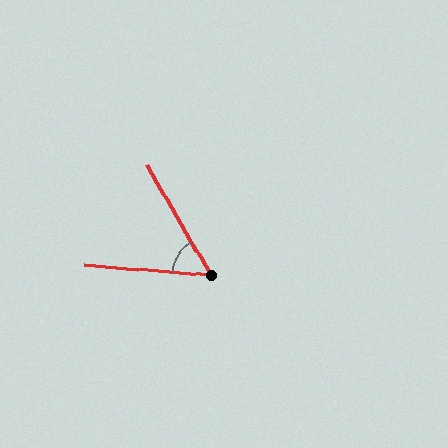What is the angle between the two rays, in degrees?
Approximately 55 degrees.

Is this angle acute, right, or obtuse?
It is acute.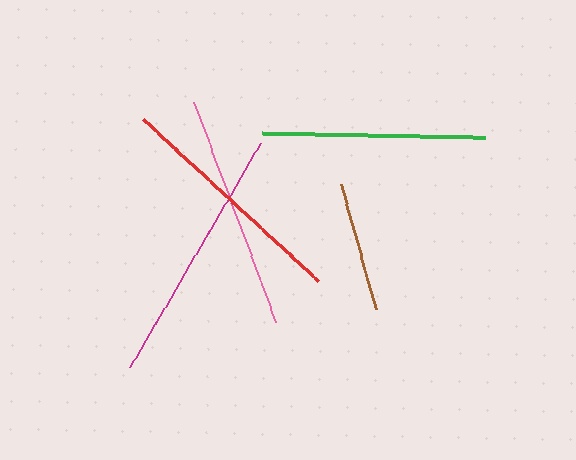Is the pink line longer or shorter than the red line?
The red line is longer than the pink line.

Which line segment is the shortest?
The brown line is the shortest at approximately 130 pixels.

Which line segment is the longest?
The magenta line is the longest at approximately 259 pixels.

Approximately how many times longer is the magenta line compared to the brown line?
The magenta line is approximately 2.0 times the length of the brown line.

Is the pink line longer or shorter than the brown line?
The pink line is longer than the brown line.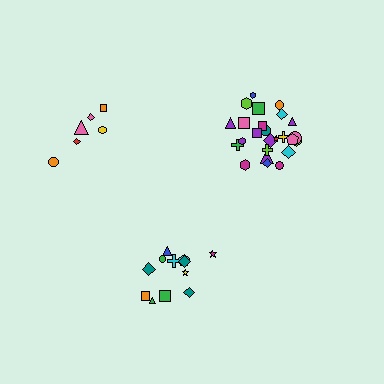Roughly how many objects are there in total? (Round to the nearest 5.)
Roughly 45 objects in total.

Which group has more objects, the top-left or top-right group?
The top-right group.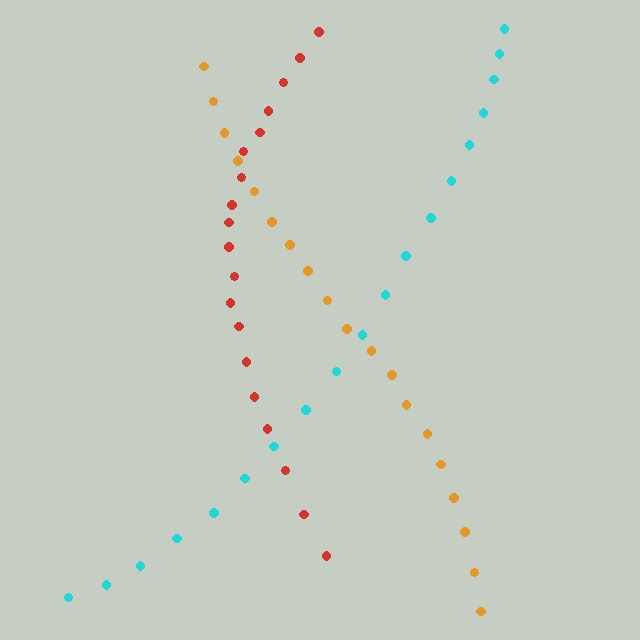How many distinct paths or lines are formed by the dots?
There are 3 distinct paths.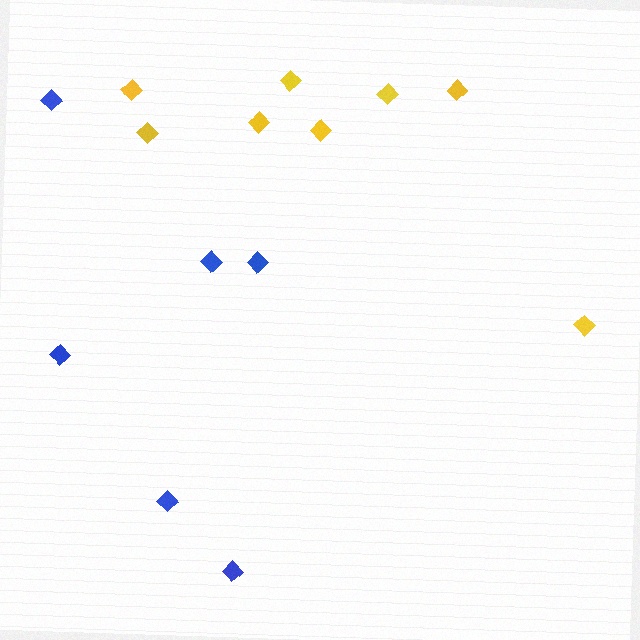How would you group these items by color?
There are 2 groups: one group of blue diamonds (6) and one group of yellow diamonds (8).